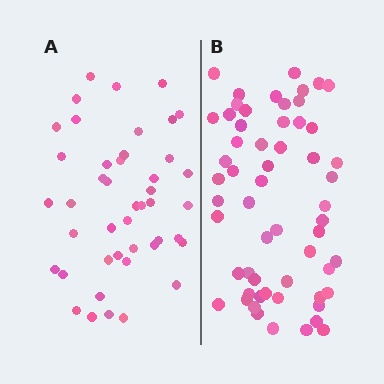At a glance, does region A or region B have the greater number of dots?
Region B (the right region) has more dots.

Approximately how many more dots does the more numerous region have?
Region B has approximately 15 more dots than region A.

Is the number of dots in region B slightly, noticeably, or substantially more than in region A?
Region B has noticeably more, but not dramatically so. The ratio is roughly 1.3 to 1.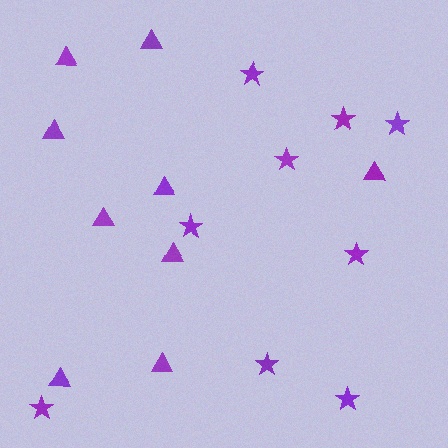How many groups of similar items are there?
There are 2 groups: one group of stars (9) and one group of triangles (9).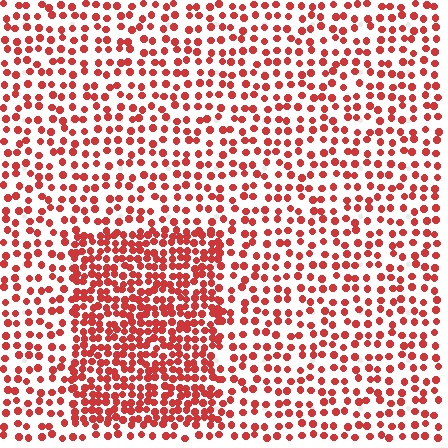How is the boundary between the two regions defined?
The boundary is defined by a change in element density (approximately 2.0x ratio). All elements are the same color, size, and shape.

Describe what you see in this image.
The image contains small red elements arranged at two different densities. A rectangle-shaped region is visible where the elements are more densely packed than the surrounding area.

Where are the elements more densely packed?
The elements are more densely packed inside the rectangle boundary.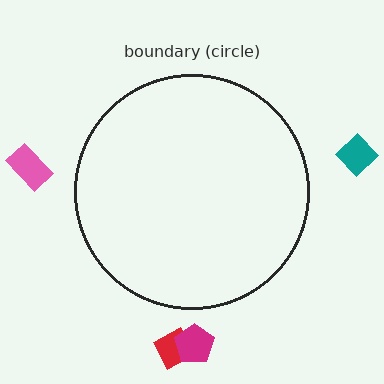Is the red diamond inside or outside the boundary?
Outside.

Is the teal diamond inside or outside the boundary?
Outside.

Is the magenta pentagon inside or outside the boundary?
Outside.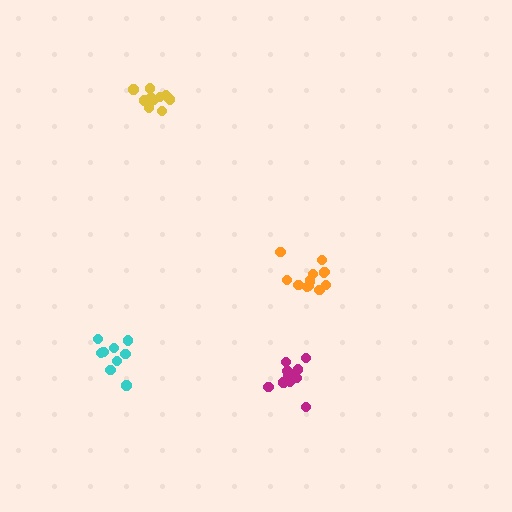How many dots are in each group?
Group 1: 9 dots, Group 2: 11 dots, Group 3: 11 dots, Group 4: 13 dots (44 total).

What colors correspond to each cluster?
The clusters are colored: cyan, yellow, magenta, orange.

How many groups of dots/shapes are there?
There are 4 groups.